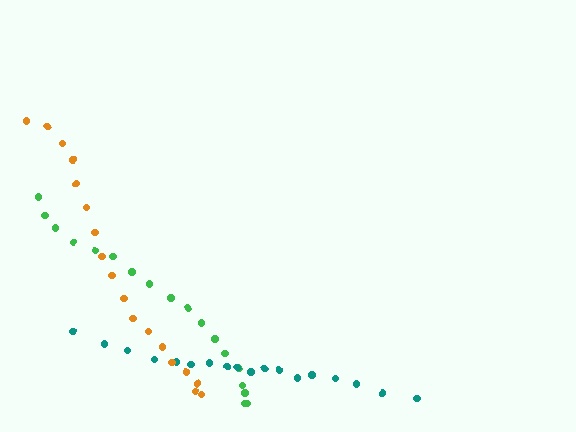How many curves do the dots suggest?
There are 3 distinct paths.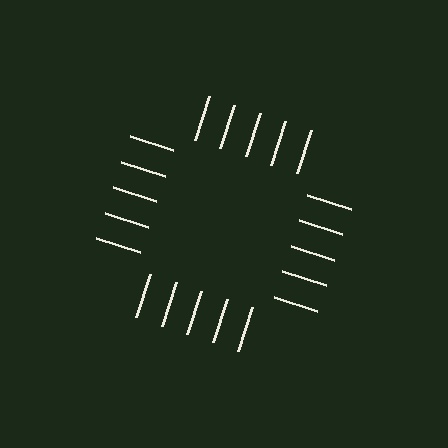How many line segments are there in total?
20 — 5 along each of the 4 edges.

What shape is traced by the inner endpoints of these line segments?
An illusory square — the line segments terminate on its edges but no continuous stroke is drawn.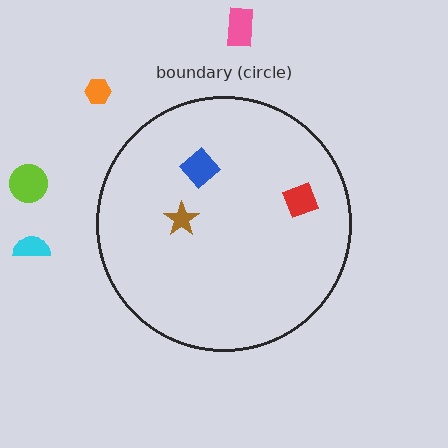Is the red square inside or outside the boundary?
Inside.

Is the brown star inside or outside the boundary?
Inside.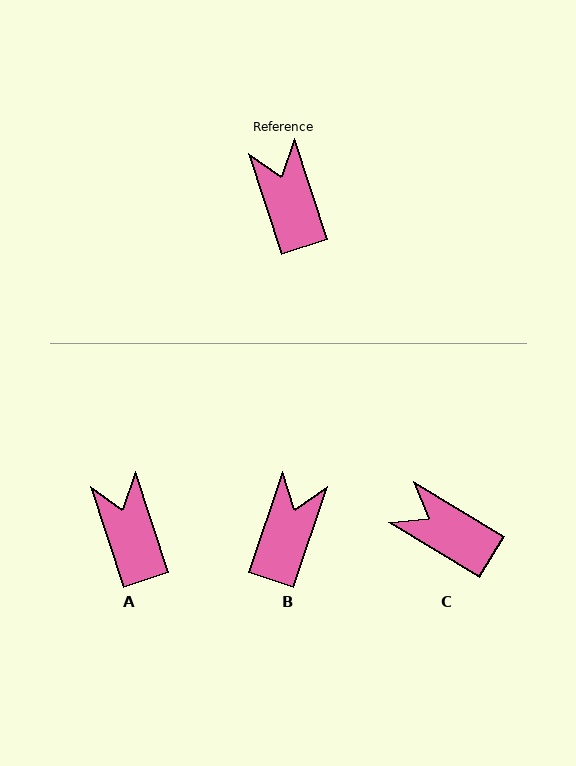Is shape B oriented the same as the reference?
No, it is off by about 37 degrees.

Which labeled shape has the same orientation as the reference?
A.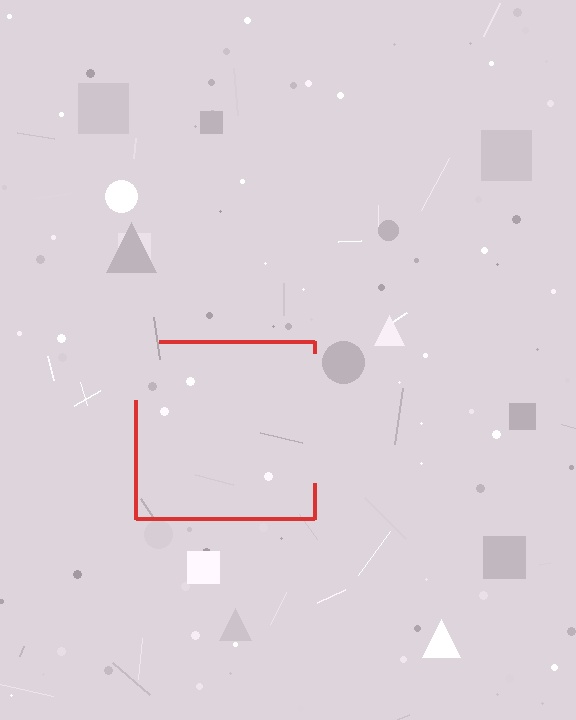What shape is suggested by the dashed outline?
The dashed outline suggests a square.